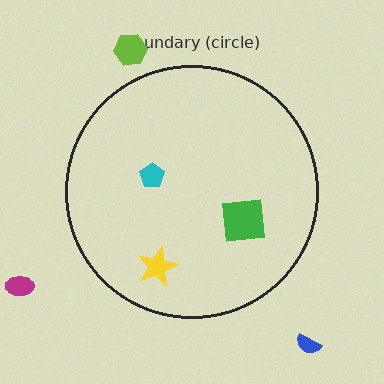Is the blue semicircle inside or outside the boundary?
Outside.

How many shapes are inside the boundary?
3 inside, 3 outside.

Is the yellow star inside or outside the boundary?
Inside.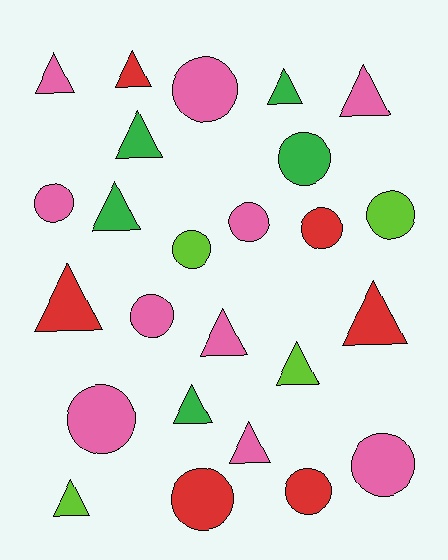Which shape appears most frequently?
Triangle, with 13 objects.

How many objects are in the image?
There are 25 objects.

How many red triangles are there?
There are 3 red triangles.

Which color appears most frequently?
Pink, with 10 objects.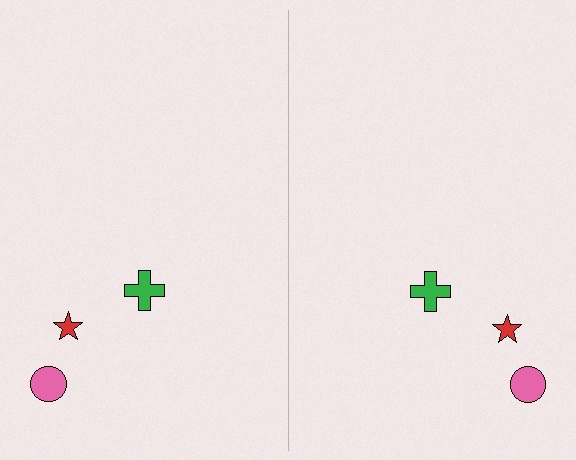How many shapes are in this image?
There are 6 shapes in this image.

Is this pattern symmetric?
Yes, this pattern has bilateral (reflection) symmetry.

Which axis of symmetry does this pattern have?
The pattern has a vertical axis of symmetry running through the center of the image.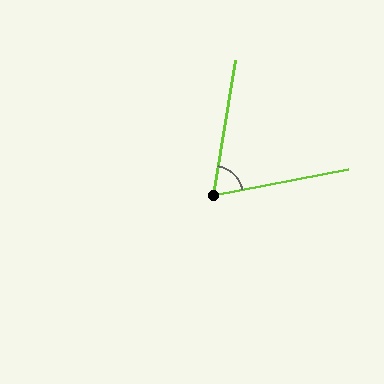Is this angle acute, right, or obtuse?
It is acute.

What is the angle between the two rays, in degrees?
Approximately 69 degrees.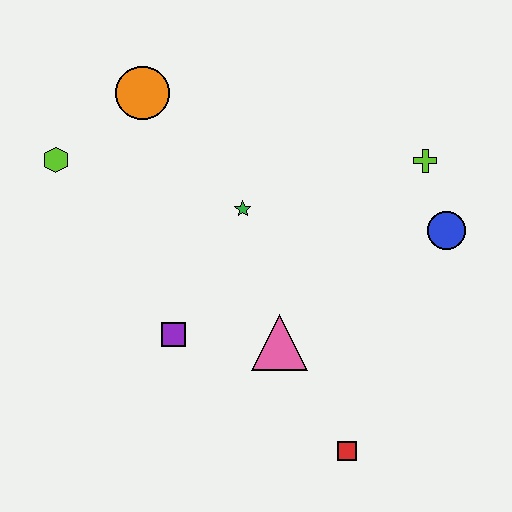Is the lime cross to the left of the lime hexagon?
No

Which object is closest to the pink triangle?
The purple square is closest to the pink triangle.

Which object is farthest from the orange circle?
The red square is farthest from the orange circle.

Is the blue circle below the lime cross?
Yes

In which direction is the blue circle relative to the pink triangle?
The blue circle is to the right of the pink triangle.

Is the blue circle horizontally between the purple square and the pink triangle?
No